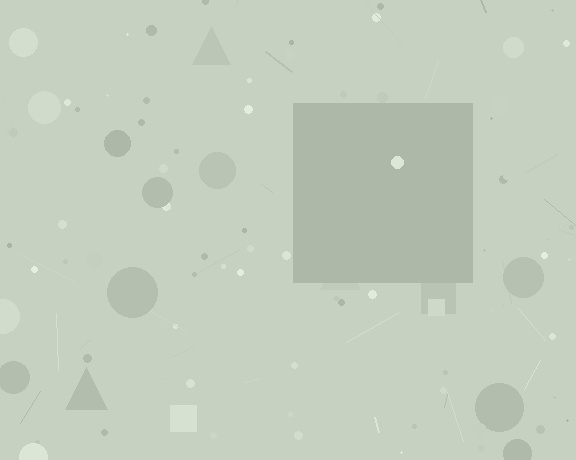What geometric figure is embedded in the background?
A square is embedded in the background.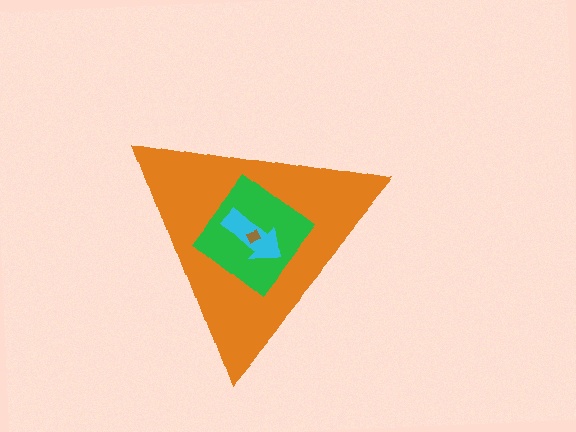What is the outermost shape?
The orange triangle.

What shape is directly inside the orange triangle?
The green diamond.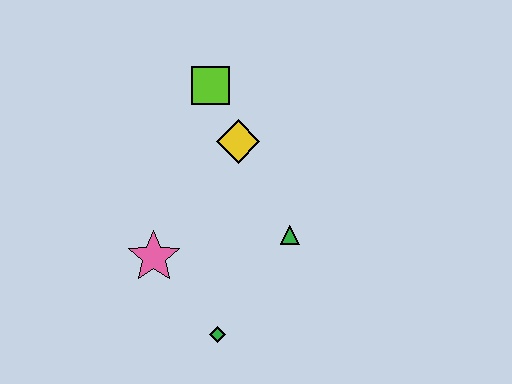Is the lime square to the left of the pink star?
No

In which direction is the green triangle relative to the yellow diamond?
The green triangle is below the yellow diamond.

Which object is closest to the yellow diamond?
The lime square is closest to the yellow diamond.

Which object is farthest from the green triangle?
The lime square is farthest from the green triangle.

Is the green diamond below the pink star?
Yes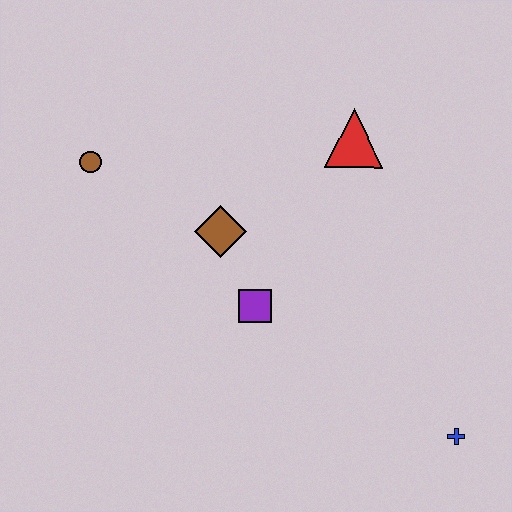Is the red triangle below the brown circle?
No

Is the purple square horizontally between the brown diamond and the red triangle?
Yes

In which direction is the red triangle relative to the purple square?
The red triangle is above the purple square.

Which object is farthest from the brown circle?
The blue cross is farthest from the brown circle.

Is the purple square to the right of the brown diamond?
Yes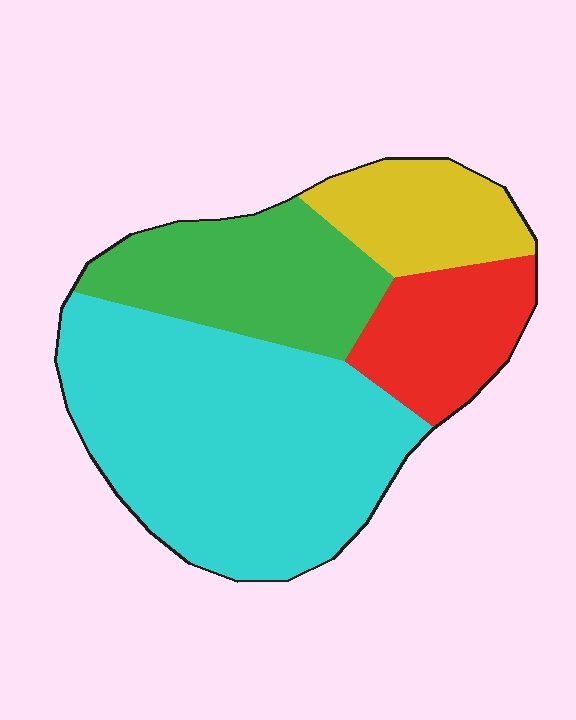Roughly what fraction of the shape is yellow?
Yellow takes up about one eighth (1/8) of the shape.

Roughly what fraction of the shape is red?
Red takes up about one sixth (1/6) of the shape.